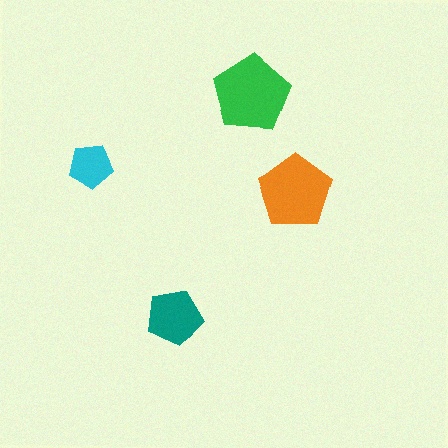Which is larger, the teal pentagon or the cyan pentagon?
The teal one.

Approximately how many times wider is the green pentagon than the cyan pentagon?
About 1.5 times wider.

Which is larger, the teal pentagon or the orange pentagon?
The orange one.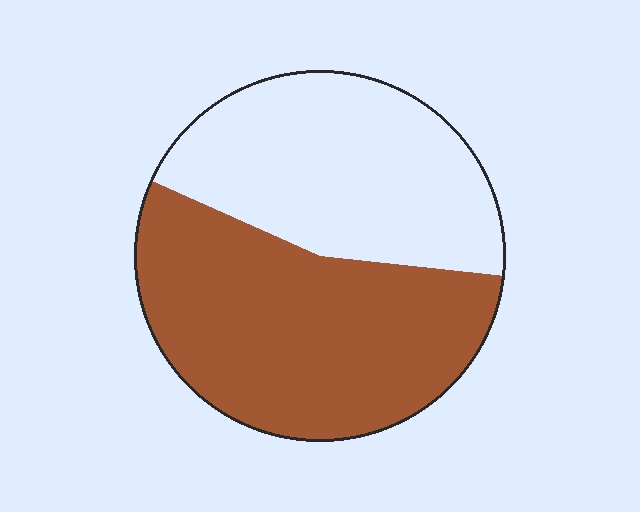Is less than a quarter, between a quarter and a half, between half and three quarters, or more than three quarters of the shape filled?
Between half and three quarters.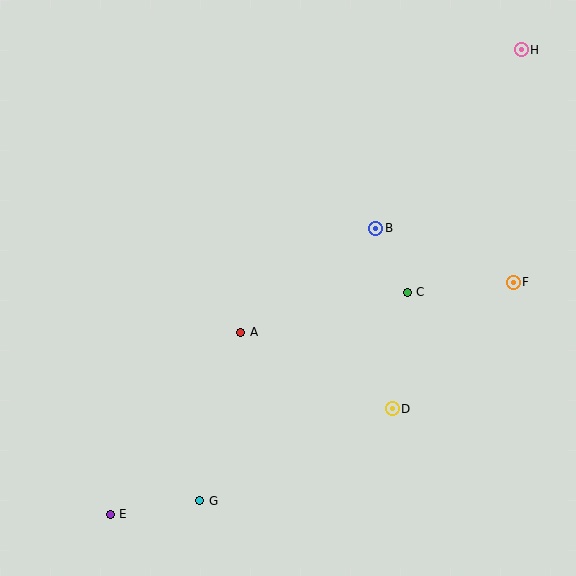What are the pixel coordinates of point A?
Point A is at (241, 332).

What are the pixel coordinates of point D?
Point D is at (392, 409).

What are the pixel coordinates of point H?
Point H is at (521, 50).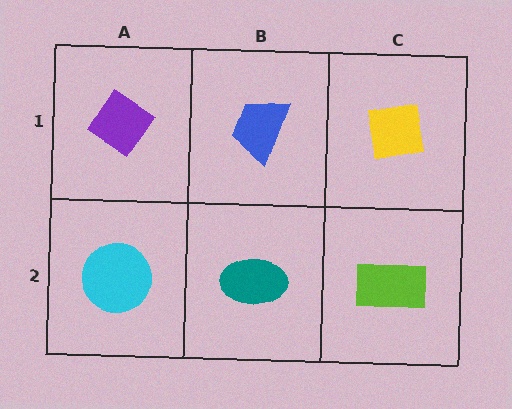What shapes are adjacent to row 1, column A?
A cyan circle (row 2, column A), a blue trapezoid (row 1, column B).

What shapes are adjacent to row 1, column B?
A teal ellipse (row 2, column B), a purple diamond (row 1, column A), a yellow square (row 1, column C).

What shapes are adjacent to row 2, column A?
A purple diamond (row 1, column A), a teal ellipse (row 2, column B).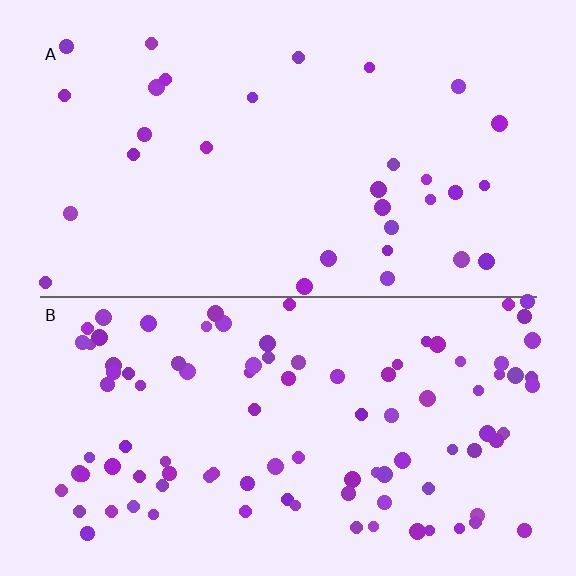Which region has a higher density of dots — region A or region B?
B (the bottom).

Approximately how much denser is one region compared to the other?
Approximately 3.2× — region B over region A.